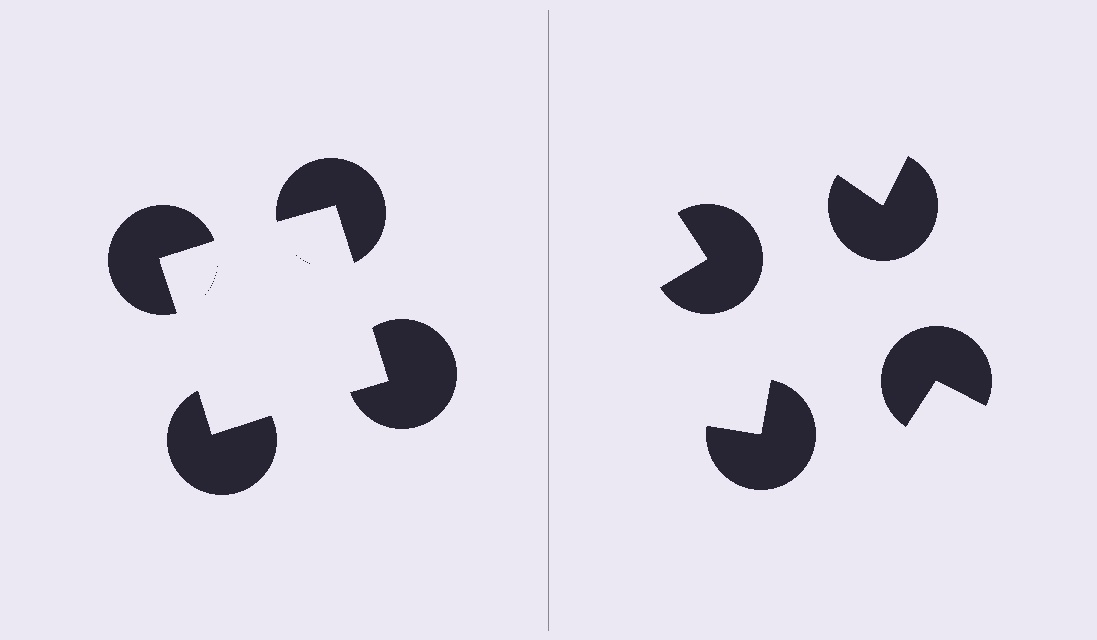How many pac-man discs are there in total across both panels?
8 — 4 on each side.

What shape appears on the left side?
An illusory square.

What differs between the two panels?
The pac-man discs are positioned identically on both sides; only the wedge orientations differ. On the left they align to a square; on the right they are misaligned.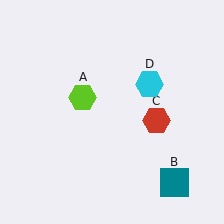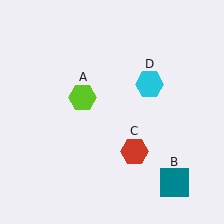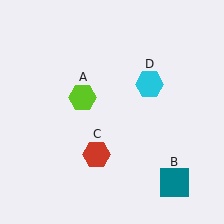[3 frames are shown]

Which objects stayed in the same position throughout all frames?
Lime hexagon (object A) and teal square (object B) and cyan hexagon (object D) remained stationary.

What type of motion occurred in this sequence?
The red hexagon (object C) rotated clockwise around the center of the scene.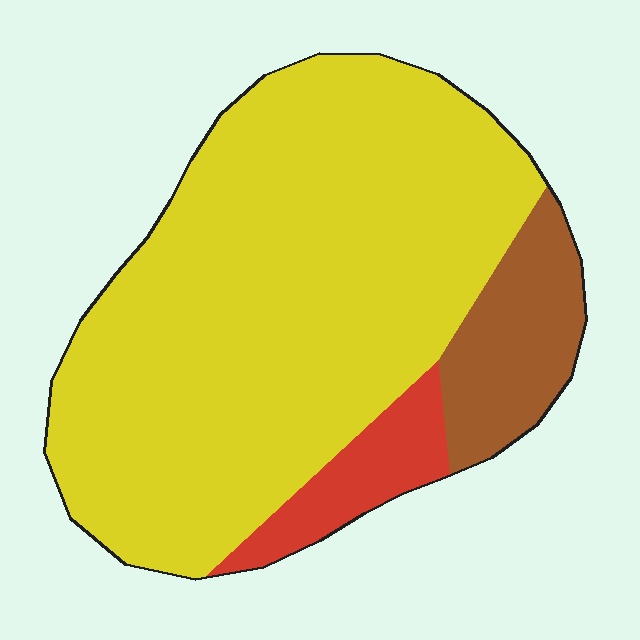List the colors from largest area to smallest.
From largest to smallest: yellow, brown, red.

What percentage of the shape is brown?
Brown takes up less than a sixth of the shape.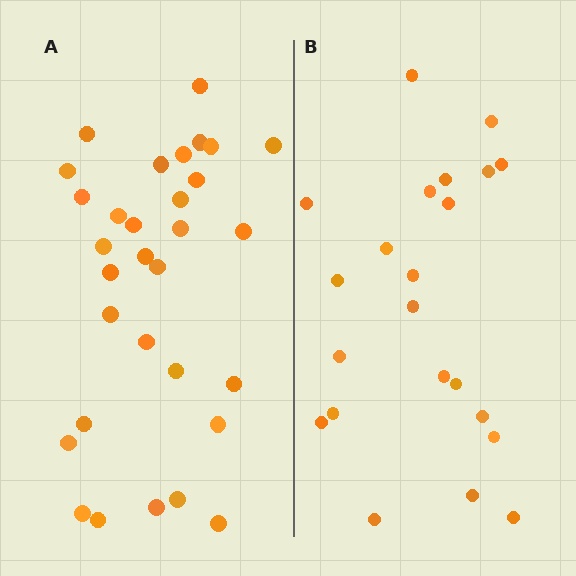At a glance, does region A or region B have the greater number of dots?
Region A (the left region) has more dots.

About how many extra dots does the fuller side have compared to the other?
Region A has roughly 8 or so more dots than region B.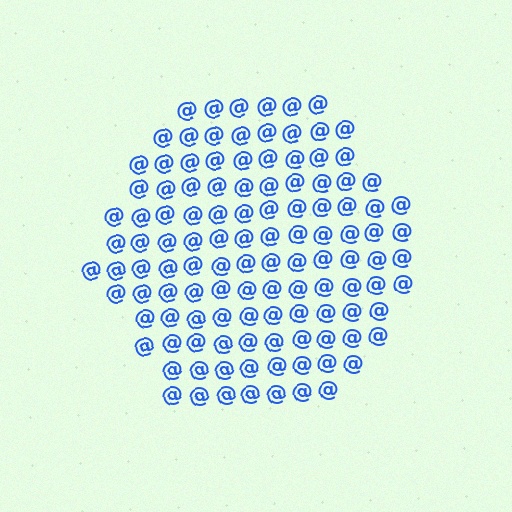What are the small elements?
The small elements are at signs.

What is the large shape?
The large shape is a hexagon.